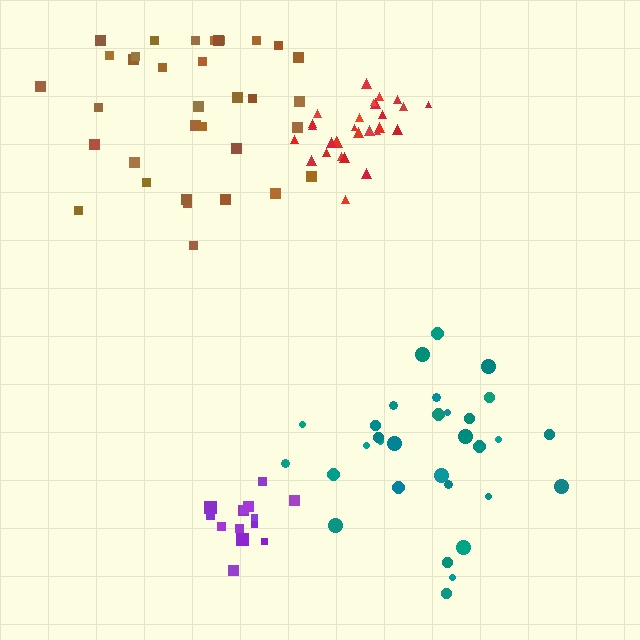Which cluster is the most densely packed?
Purple.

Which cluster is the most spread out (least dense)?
Teal.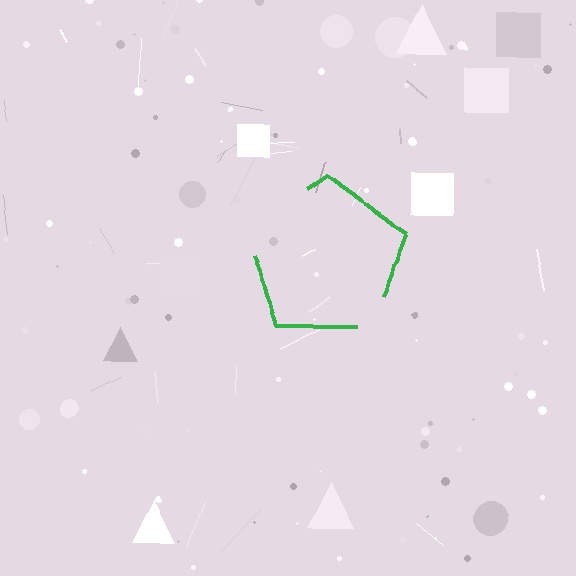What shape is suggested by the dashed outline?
The dashed outline suggests a pentagon.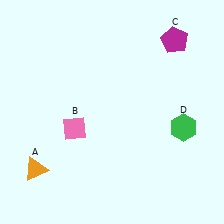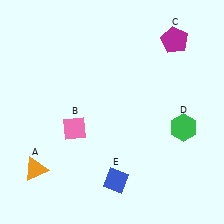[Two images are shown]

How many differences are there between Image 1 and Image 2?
There is 1 difference between the two images.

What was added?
A blue diamond (E) was added in Image 2.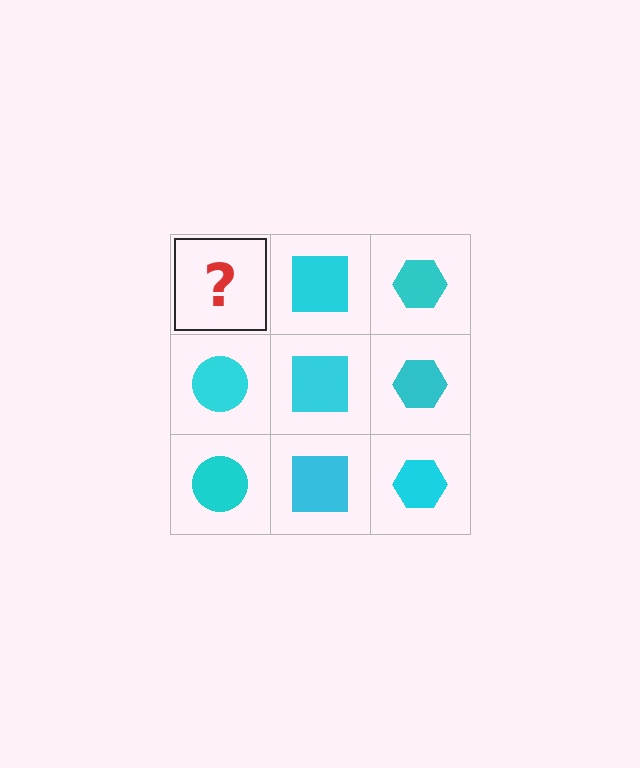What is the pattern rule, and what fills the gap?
The rule is that each column has a consistent shape. The gap should be filled with a cyan circle.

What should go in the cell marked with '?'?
The missing cell should contain a cyan circle.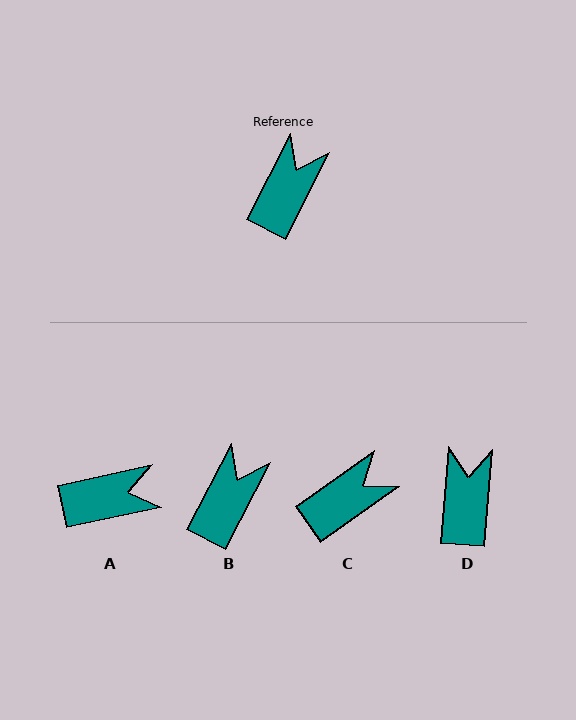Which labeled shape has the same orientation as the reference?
B.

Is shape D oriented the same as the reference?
No, it is off by about 23 degrees.